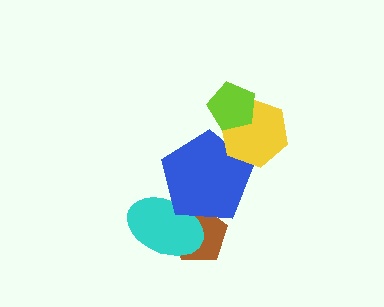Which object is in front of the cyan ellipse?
The blue pentagon is in front of the cyan ellipse.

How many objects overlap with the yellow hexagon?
2 objects overlap with the yellow hexagon.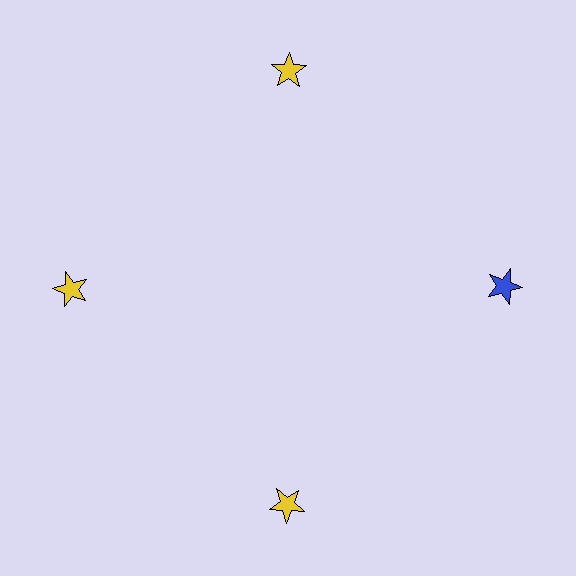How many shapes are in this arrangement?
There are 4 shapes arranged in a ring pattern.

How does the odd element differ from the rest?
It has a different color: blue instead of yellow.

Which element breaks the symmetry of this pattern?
The blue star at roughly the 3 o'clock position breaks the symmetry. All other shapes are yellow stars.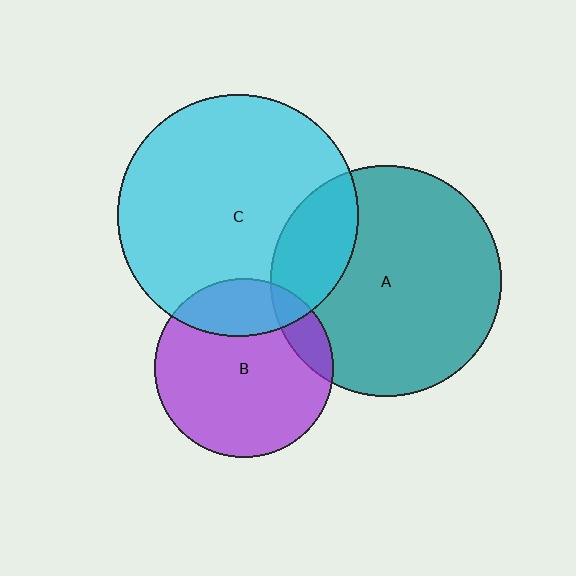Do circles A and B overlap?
Yes.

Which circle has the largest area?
Circle C (cyan).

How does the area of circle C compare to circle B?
Approximately 1.8 times.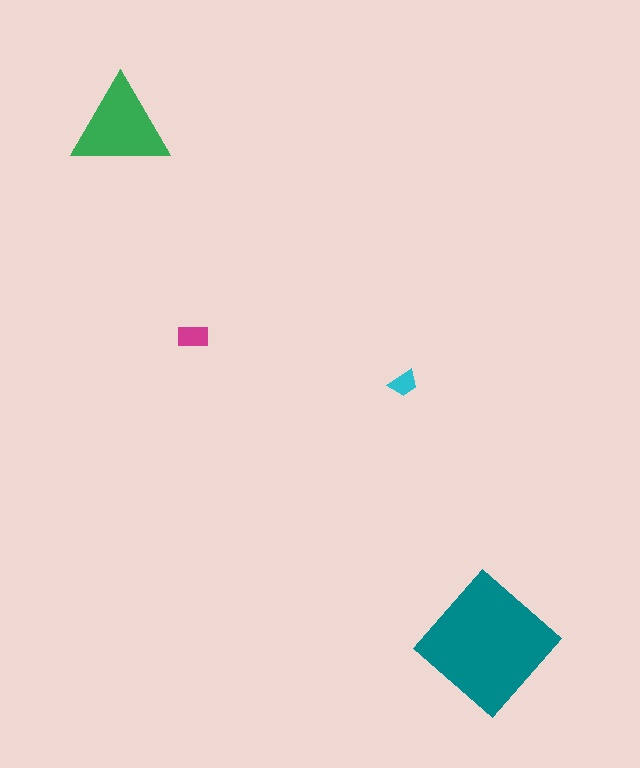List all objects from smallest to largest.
The cyan trapezoid, the magenta rectangle, the green triangle, the teal diamond.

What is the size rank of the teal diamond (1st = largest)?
1st.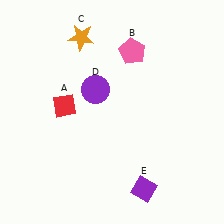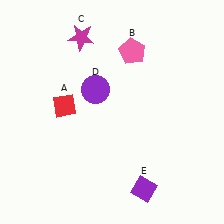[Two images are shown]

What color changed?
The star (C) changed from orange in Image 1 to magenta in Image 2.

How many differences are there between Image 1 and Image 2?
There is 1 difference between the two images.